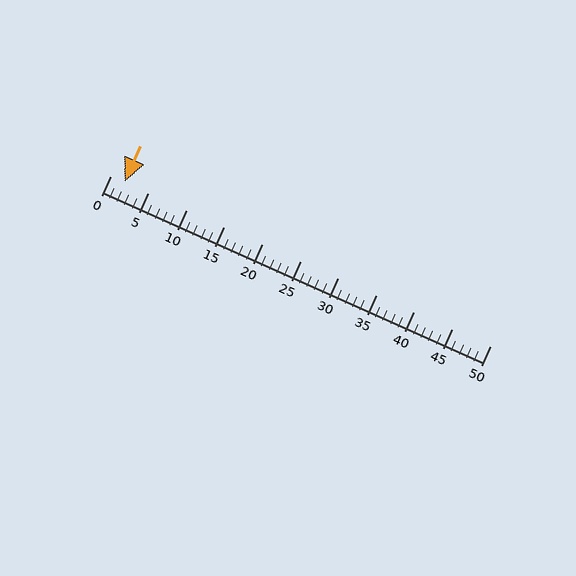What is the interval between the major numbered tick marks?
The major tick marks are spaced 5 units apart.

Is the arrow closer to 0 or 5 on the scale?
The arrow is closer to 0.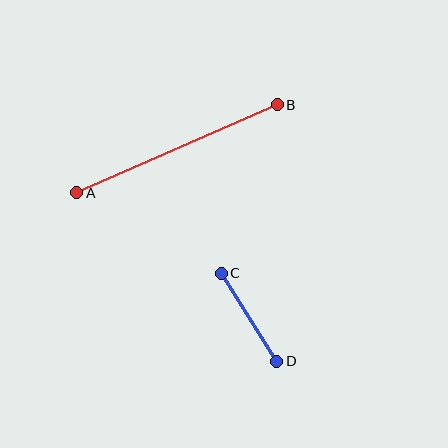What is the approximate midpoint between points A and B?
The midpoint is at approximately (177, 149) pixels.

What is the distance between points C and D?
The distance is approximately 104 pixels.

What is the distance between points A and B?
The distance is approximately 219 pixels.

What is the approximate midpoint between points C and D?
The midpoint is at approximately (249, 317) pixels.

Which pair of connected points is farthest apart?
Points A and B are farthest apart.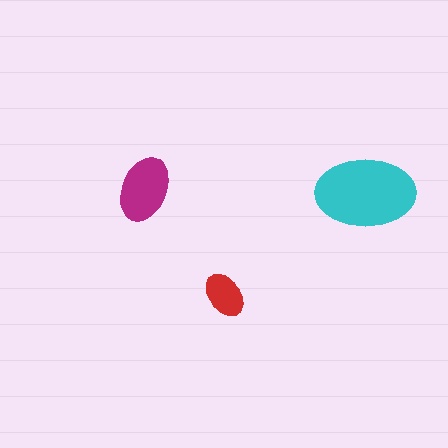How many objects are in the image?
There are 3 objects in the image.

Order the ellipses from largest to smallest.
the cyan one, the magenta one, the red one.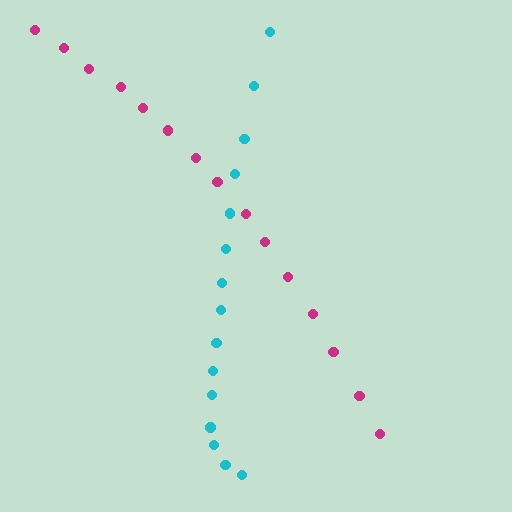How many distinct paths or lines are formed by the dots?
There are 2 distinct paths.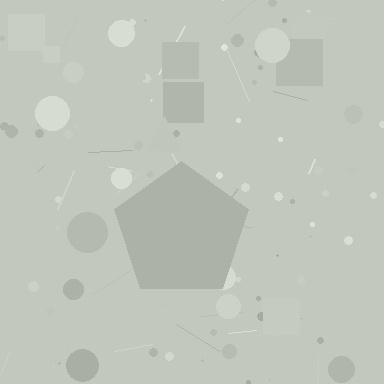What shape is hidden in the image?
A pentagon is hidden in the image.